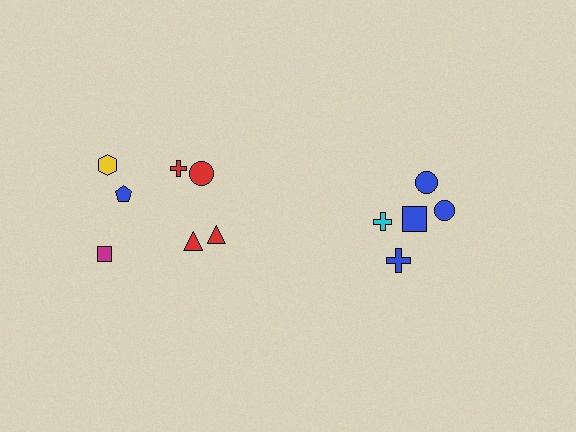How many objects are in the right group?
There are 5 objects.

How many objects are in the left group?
There are 7 objects.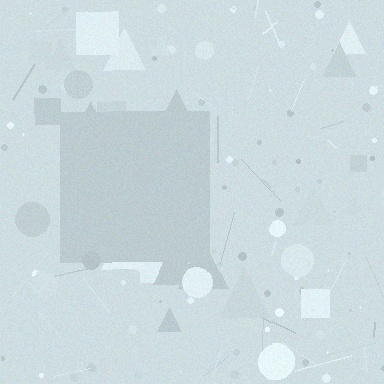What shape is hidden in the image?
A square is hidden in the image.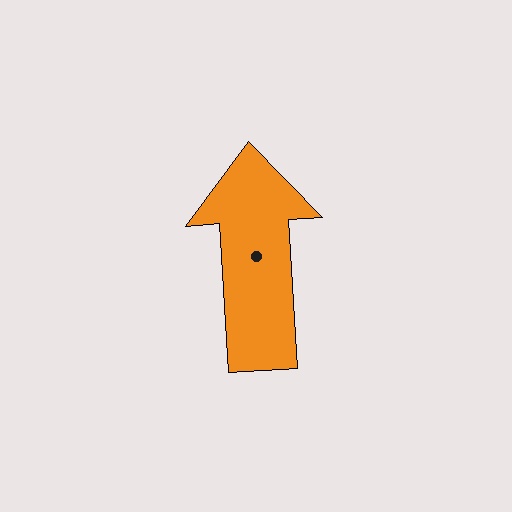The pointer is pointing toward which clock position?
Roughly 12 o'clock.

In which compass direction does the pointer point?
North.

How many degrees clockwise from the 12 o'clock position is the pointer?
Approximately 356 degrees.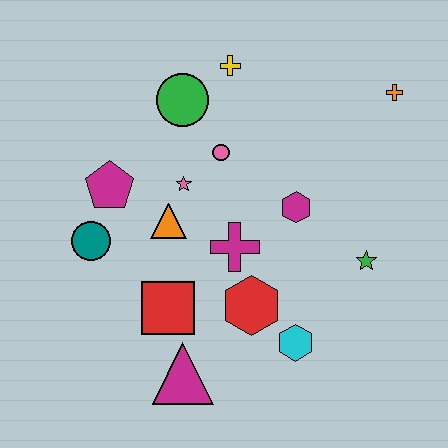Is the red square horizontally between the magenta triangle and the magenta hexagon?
No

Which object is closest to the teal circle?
The magenta pentagon is closest to the teal circle.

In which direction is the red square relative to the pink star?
The red square is below the pink star.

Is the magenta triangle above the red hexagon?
No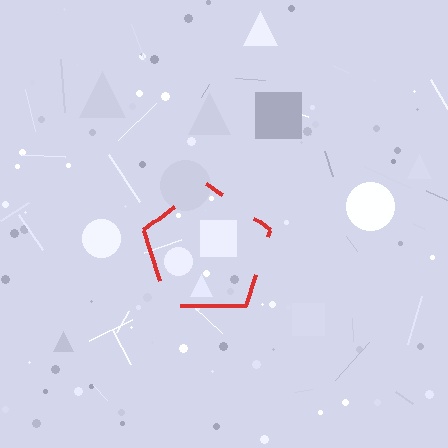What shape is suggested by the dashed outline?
The dashed outline suggests a pentagon.